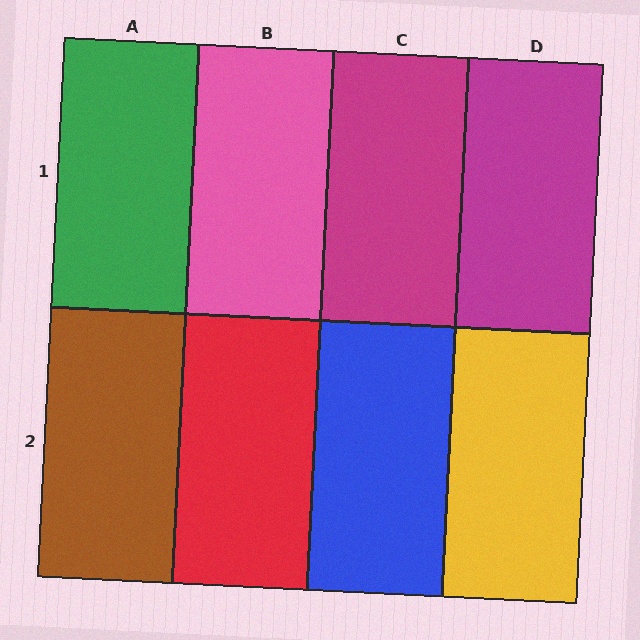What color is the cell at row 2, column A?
Brown.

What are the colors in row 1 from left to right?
Green, pink, magenta, magenta.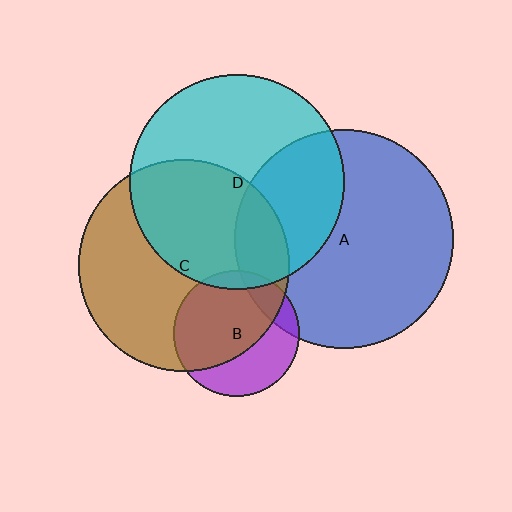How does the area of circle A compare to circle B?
Approximately 3.0 times.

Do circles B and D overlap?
Yes.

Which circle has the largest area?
Circle A (blue).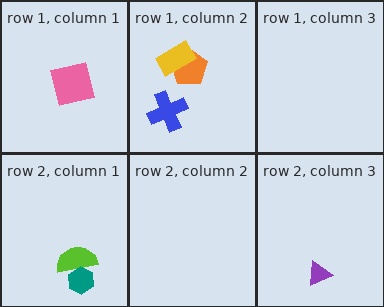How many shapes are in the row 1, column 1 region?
1.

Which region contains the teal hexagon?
The row 2, column 1 region.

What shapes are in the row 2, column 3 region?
The purple triangle.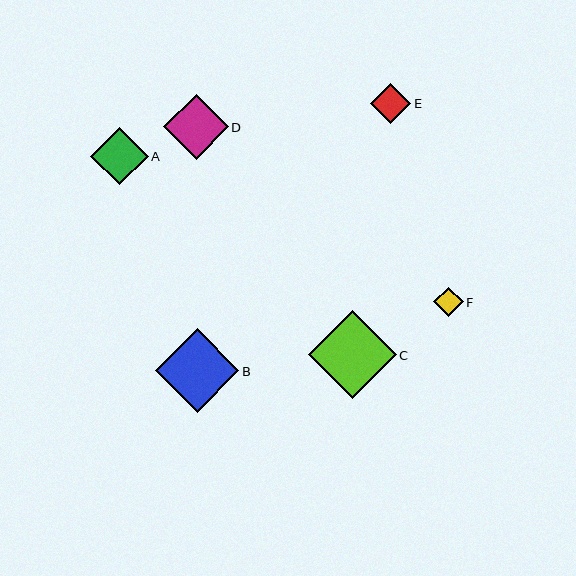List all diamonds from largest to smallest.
From largest to smallest: C, B, D, A, E, F.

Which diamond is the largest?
Diamond C is the largest with a size of approximately 88 pixels.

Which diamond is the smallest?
Diamond F is the smallest with a size of approximately 29 pixels.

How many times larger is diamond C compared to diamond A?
Diamond C is approximately 1.5 times the size of diamond A.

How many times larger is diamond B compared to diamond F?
Diamond B is approximately 2.8 times the size of diamond F.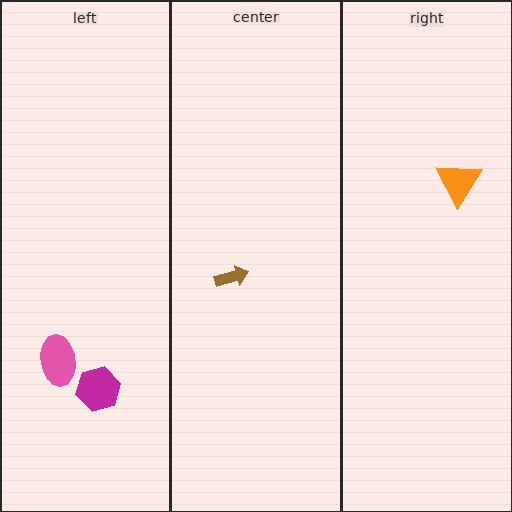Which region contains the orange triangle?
The right region.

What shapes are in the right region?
The orange triangle.